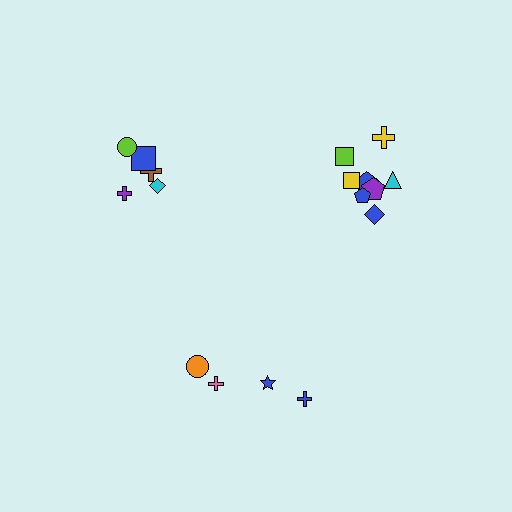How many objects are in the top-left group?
There are 5 objects.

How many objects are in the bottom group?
There are 4 objects.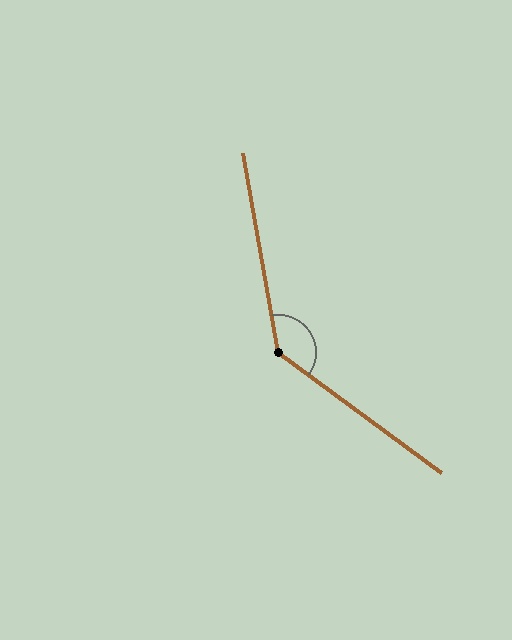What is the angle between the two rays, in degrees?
Approximately 136 degrees.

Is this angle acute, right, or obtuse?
It is obtuse.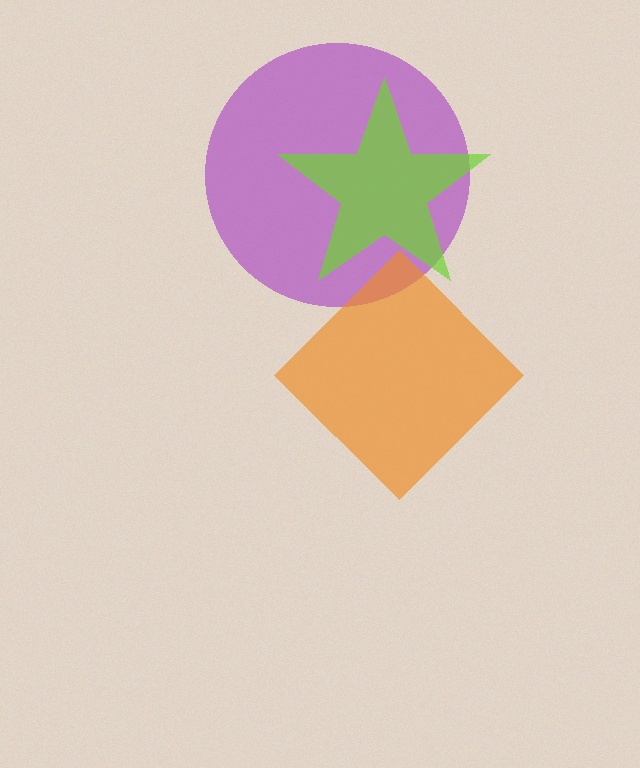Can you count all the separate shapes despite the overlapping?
Yes, there are 3 separate shapes.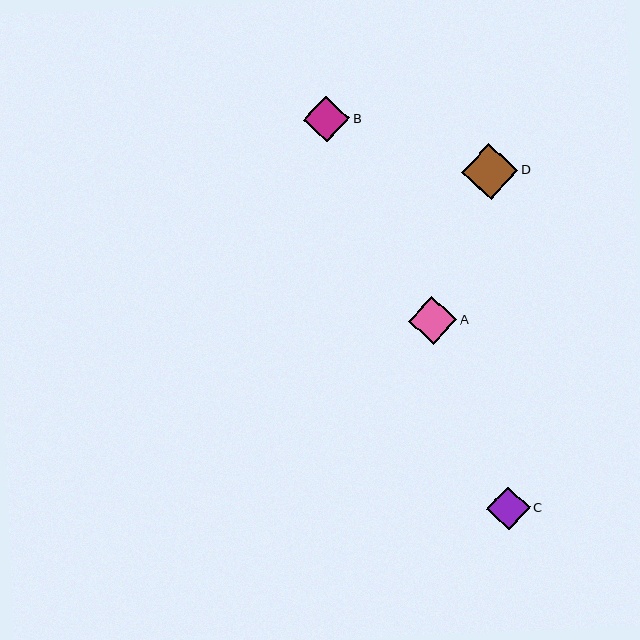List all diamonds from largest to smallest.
From largest to smallest: D, A, B, C.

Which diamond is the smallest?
Diamond C is the smallest with a size of approximately 43 pixels.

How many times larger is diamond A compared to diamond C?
Diamond A is approximately 1.1 times the size of diamond C.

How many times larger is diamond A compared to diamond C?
Diamond A is approximately 1.1 times the size of diamond C.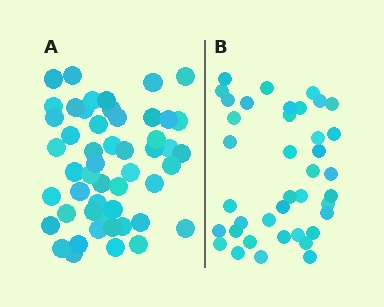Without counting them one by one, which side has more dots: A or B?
Region A (the left region) has more dots.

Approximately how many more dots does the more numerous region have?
Region A has roughly 12 or so more dots than region B.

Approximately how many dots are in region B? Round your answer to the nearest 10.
About 40 dots. (The exact count is 39, which rounds to 40.)